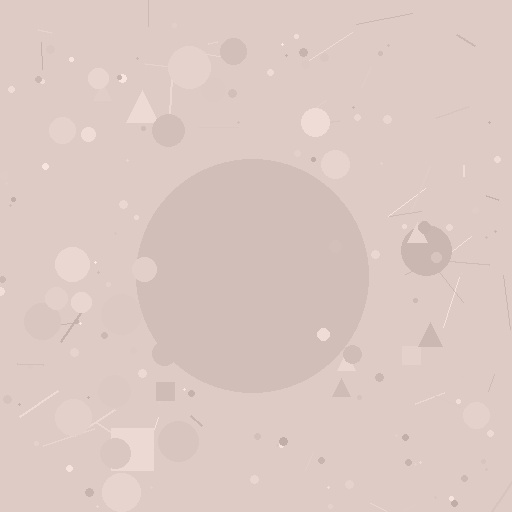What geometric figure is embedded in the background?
A circle is embedded in the background.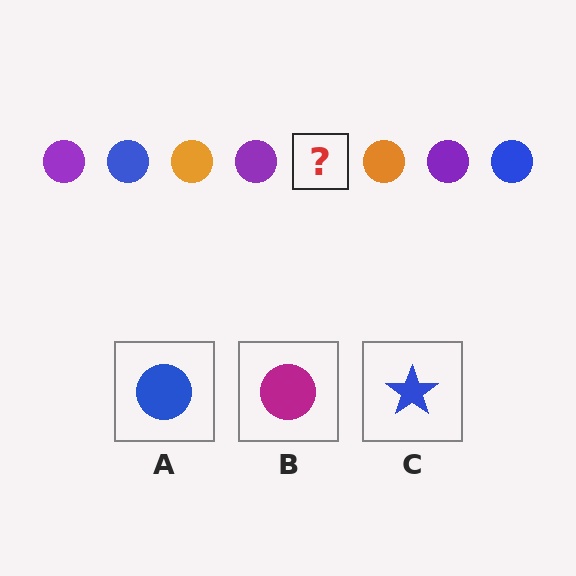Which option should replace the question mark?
Option A.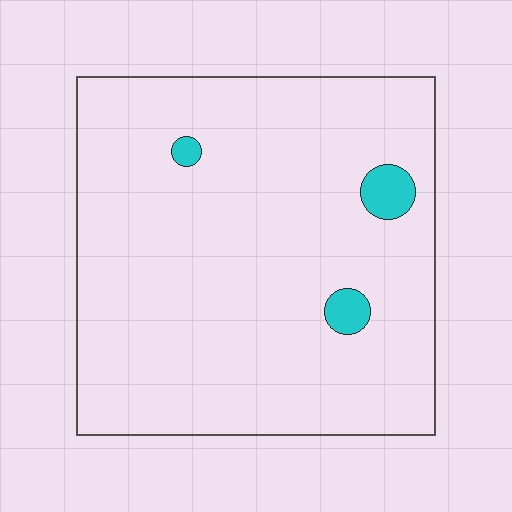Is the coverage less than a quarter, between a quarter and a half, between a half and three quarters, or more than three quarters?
Less than a quarter.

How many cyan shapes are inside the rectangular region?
3.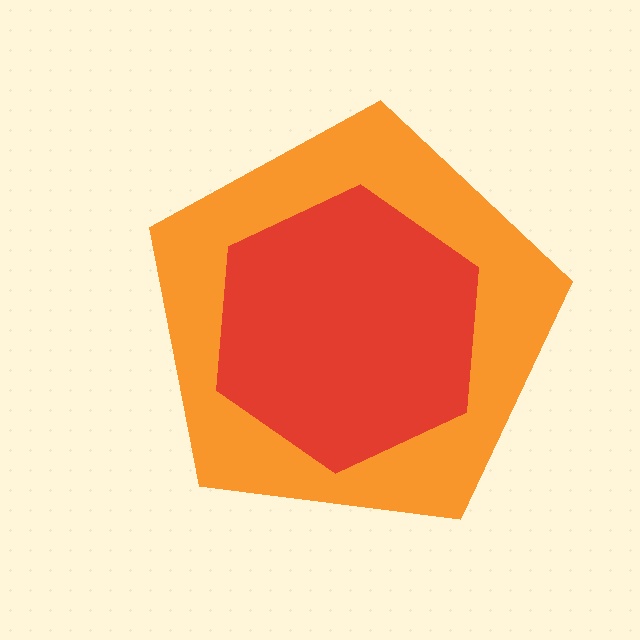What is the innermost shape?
The red hexagon.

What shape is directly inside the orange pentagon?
The red hexagon.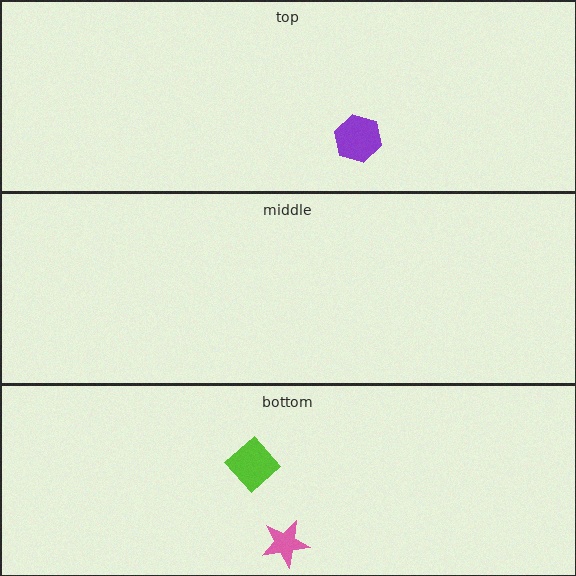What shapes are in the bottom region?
The pink star, the lime diamond.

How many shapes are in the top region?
1.